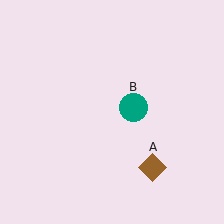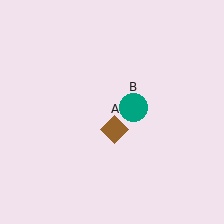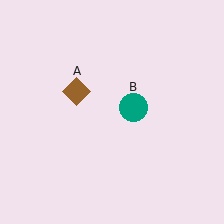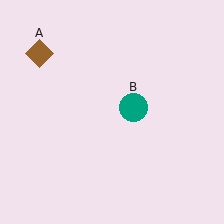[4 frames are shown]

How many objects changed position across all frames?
1 object changed position: brown diamond (object A).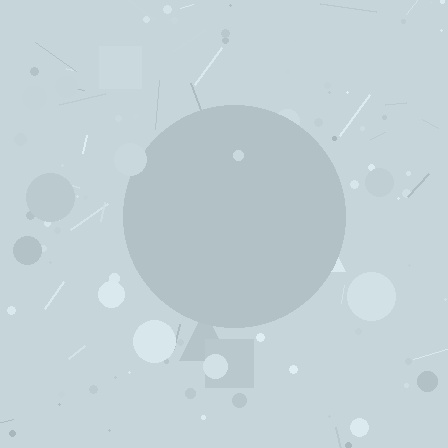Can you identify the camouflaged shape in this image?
The camouflaged shape is a circle.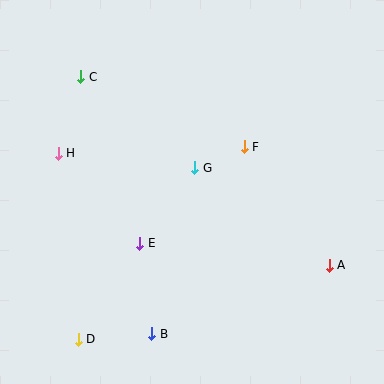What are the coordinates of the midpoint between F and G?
The midpoint between F and G is at (220, 157).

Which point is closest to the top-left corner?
Point C is closest to the top-left corner.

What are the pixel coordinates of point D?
Point D is at (78, 339).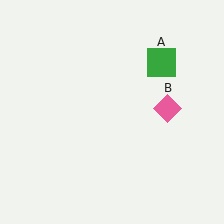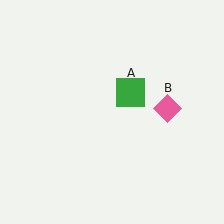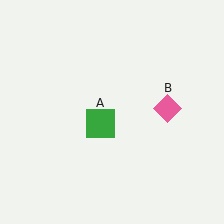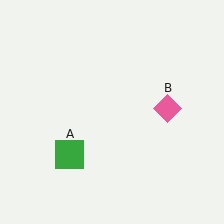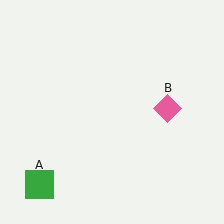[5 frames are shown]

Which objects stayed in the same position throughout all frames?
Pink diamond (object B) remained stationary.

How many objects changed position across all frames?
1 object changed position: green square (object A).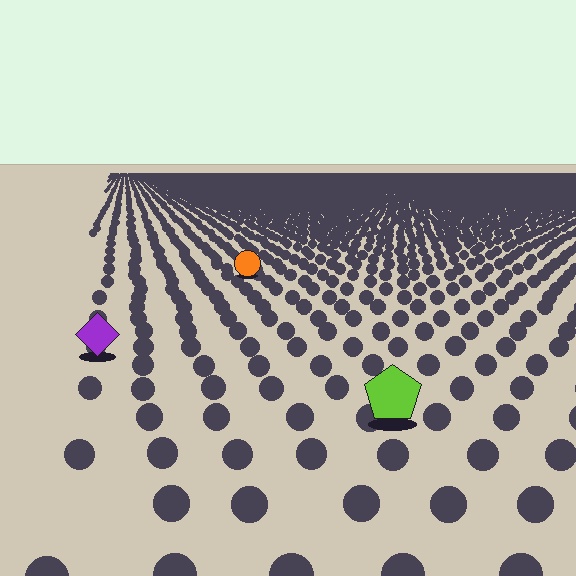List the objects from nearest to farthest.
From nearest to farthest: the lime pentagon, the purple diamond, the orange circle.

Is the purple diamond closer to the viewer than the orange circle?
Yes. The purple diamond is closer — you can tell from the texture gradient: the ground texture is coarser near it.